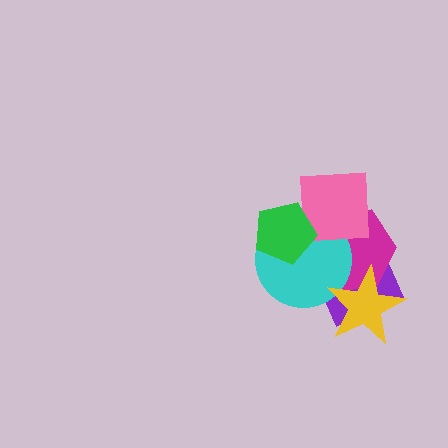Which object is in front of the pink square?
The green pentagon is in front of the pink square.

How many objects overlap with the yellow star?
3 objects overlap with the yellow star.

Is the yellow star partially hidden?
No, no other shape covers it.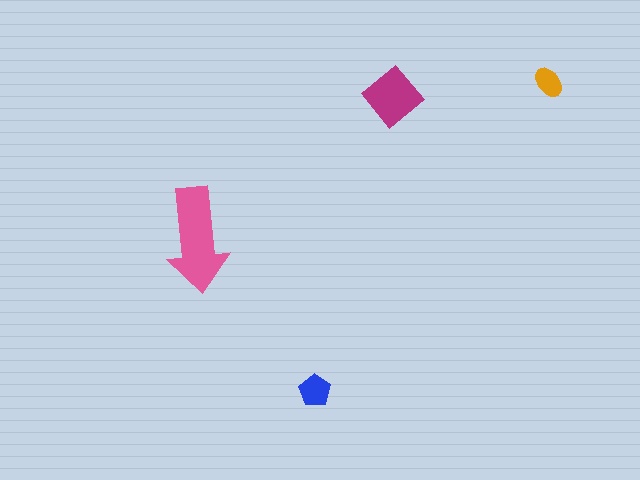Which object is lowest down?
The blue pentagon is bottommost.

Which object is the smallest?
The orange ellipse.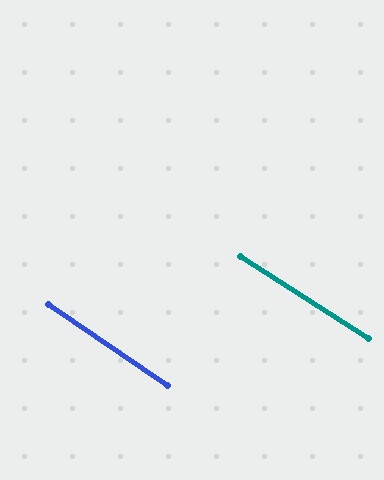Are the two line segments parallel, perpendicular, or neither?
Parallel — their directions differ by only 1.8°.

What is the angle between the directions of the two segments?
Approximately 2 degrees.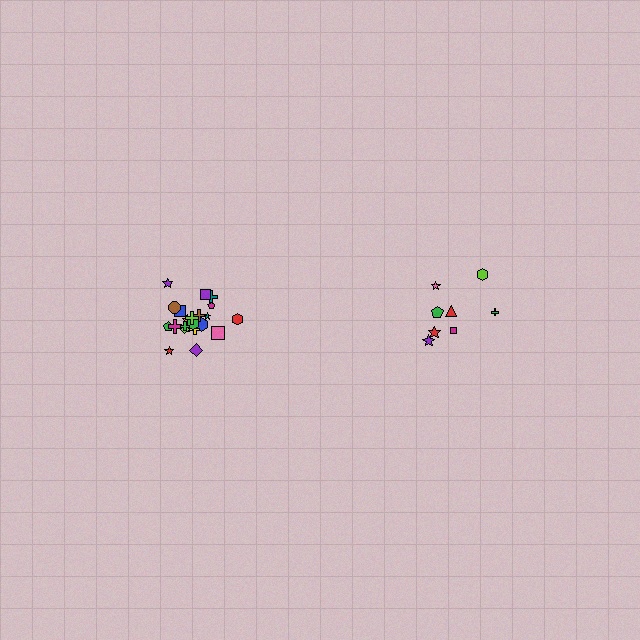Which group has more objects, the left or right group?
The left group.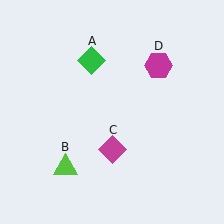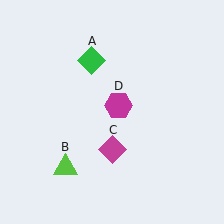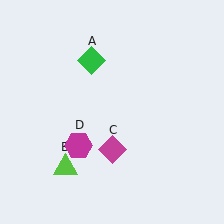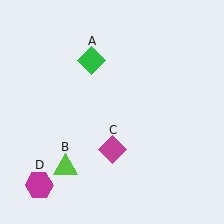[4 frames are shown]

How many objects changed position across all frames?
1 object changed position: magenta hexagon (object D).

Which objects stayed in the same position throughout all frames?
Green diamond (object A) and lime triangle (object B) and magenta diamond (object C) remained stationary.